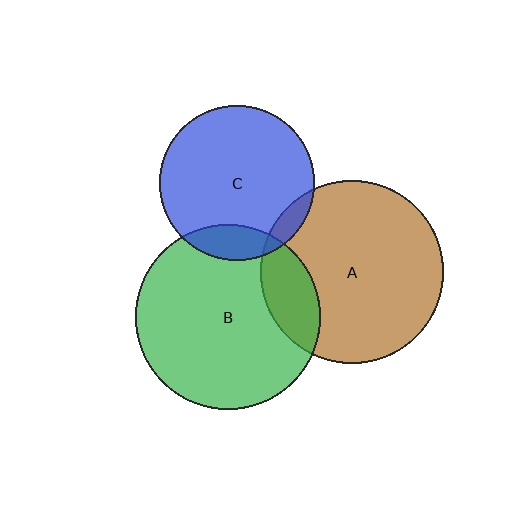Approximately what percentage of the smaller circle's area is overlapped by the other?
Approximately 15%.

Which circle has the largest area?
Circle B (green).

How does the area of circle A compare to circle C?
Approximately 1.4 times.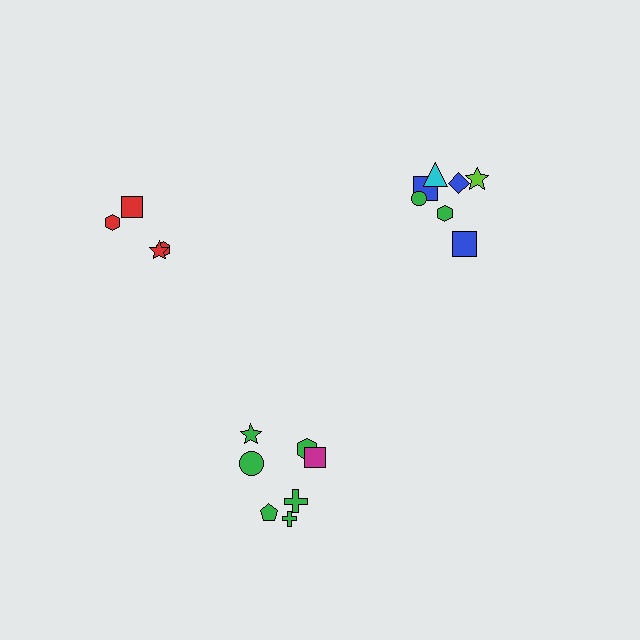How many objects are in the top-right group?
There are 7 objects.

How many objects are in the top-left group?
There are 4 objects.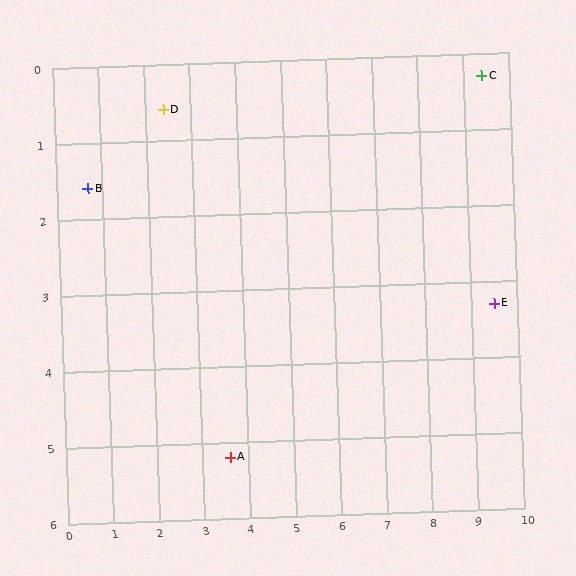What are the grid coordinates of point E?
Point E is at approximately (9.5, 3.3).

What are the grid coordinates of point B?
Point B is at approximately (0.7, 1.6).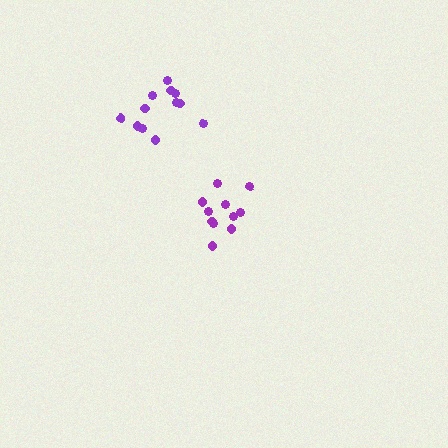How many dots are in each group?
Group 1: 12 dots, Group 2: 11 dots (23 total).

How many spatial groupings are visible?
There are 2 spatial groupings.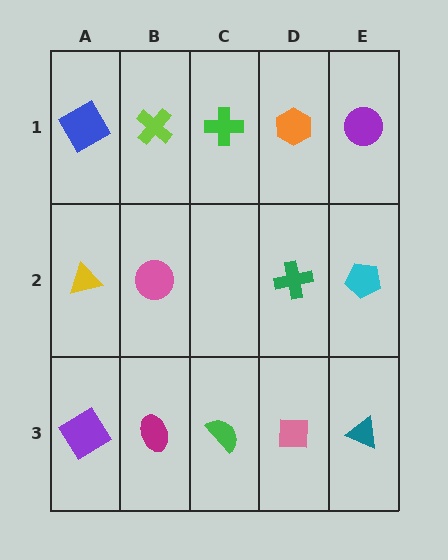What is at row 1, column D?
An orange hexagon.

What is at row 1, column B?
A lime cross.